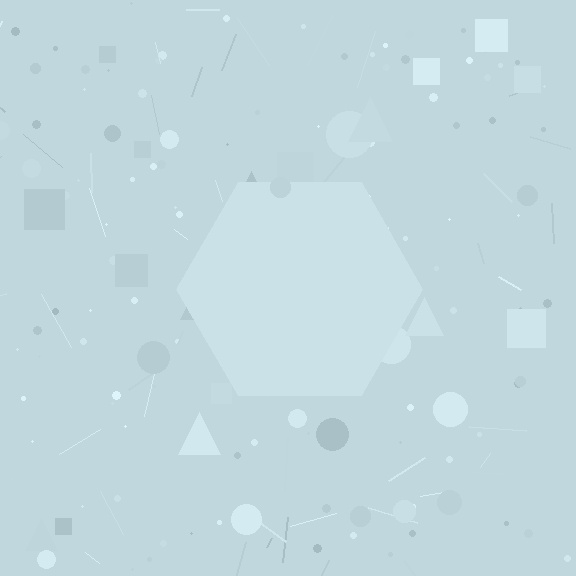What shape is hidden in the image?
A hexagon is hidden in the image.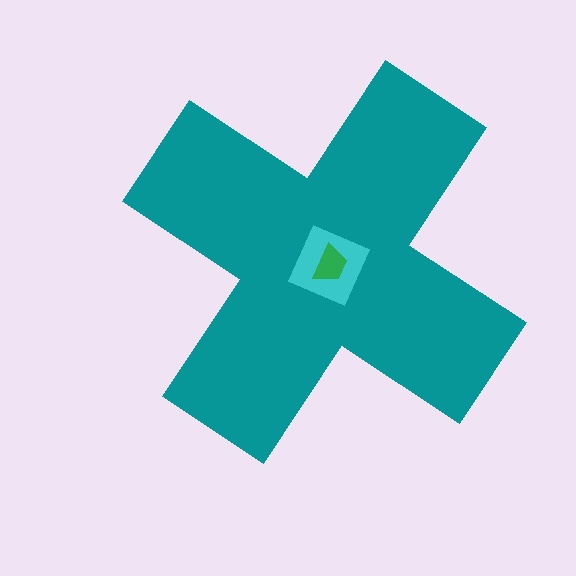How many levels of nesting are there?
3.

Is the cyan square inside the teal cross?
Yes.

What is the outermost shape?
The teal cross.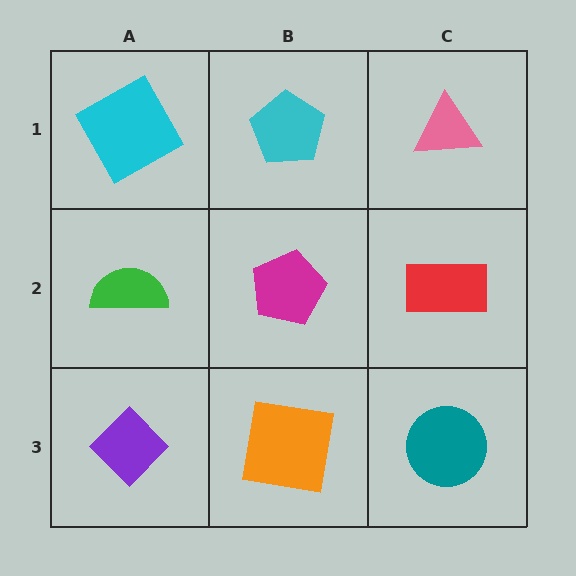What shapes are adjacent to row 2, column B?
A cyan pentagon (row 1, column B), an orange square (row 3, column B), a green semicircle (row 2, column A), a red rectangle (row 2, column C).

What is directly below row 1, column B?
A magenta pentagon.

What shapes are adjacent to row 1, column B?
A magenta pentagon (row 2, column B), a cyan square (row 1, column A), a pink triangle (row 1, column C).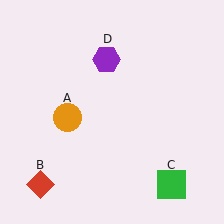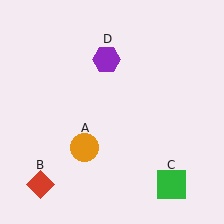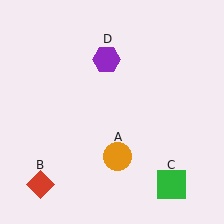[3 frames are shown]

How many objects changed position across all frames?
1 object changed position: orange circle (object A).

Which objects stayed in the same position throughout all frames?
Red diamond (object B) and green square (object C) and purple hexagon (object D) remained stationary.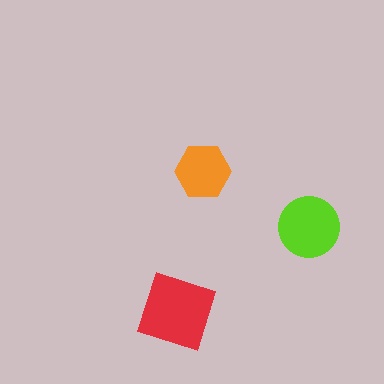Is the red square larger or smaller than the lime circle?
Larger.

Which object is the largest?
The red square.